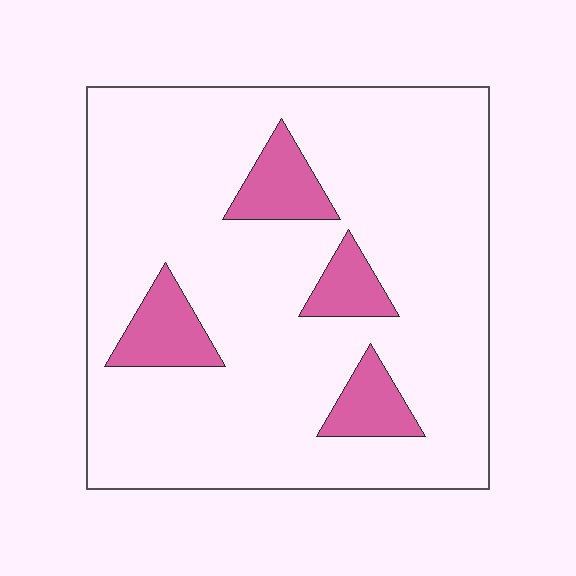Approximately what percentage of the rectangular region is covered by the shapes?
Approximately 15%.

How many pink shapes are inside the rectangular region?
4.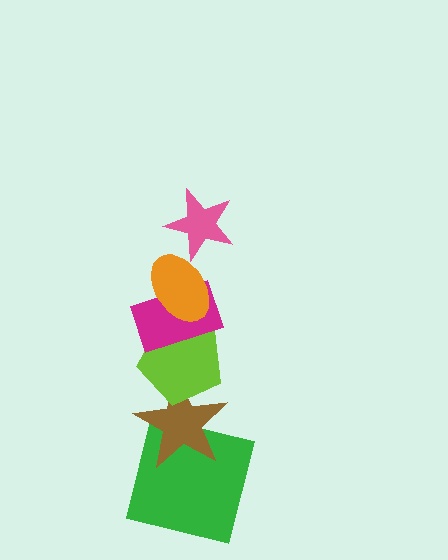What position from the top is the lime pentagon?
The lime pentagon is 4th from the top.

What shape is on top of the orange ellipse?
The pink star is on top of the orange ellipse.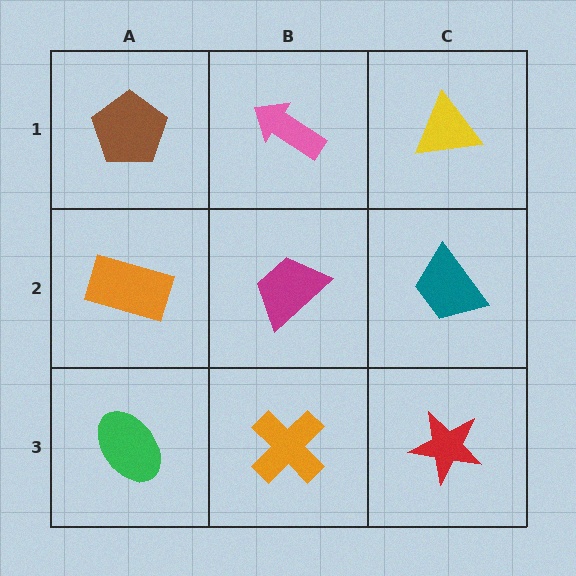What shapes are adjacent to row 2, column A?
A brown pentagon (row 1, column A), a green ellipse (row 3, column A), a magenta trapezoid (row 2, column B).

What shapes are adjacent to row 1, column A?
An orange rectangle (row 2, column A), a pink arrow (row 1, column B).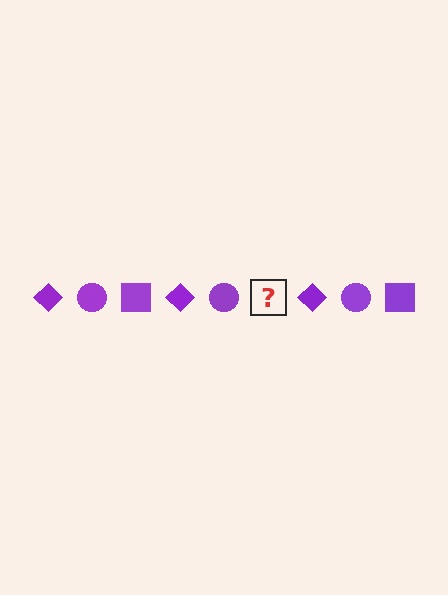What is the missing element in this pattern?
The missing element is a purple square.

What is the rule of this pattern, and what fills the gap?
The rule is that the pattern cycles through diamond, circle, square shapes in purple. The gap should be filled with a purple square.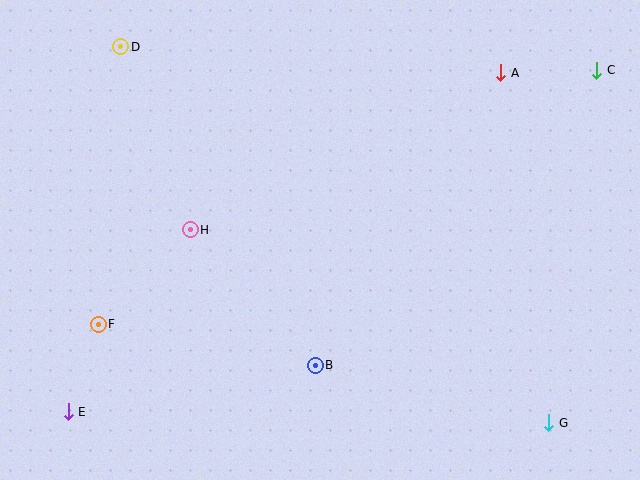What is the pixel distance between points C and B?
The distance between C and B is 408 pixels.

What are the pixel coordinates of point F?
Point F is at (98, 324).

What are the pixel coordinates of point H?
Point H is at (190, 230).